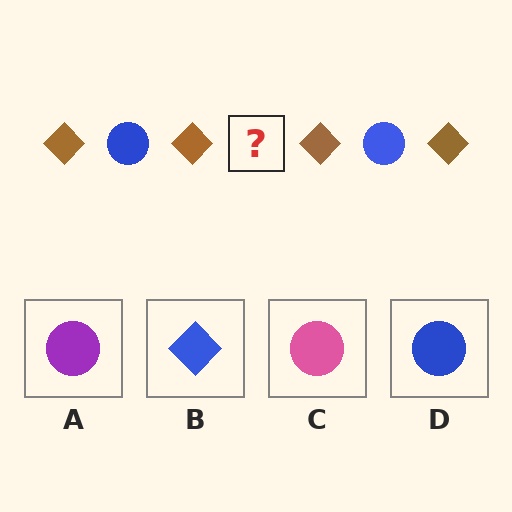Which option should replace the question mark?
Option D.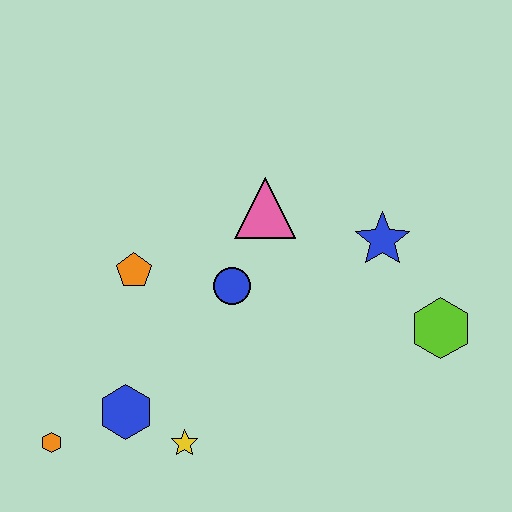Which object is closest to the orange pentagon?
The blue circle is closest to the orange pentagon.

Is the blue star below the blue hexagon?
No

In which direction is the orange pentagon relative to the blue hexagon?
The orange pentagon is above the blue hexagon.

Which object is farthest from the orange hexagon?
The lime hexagon is farthest from the orange hexagon.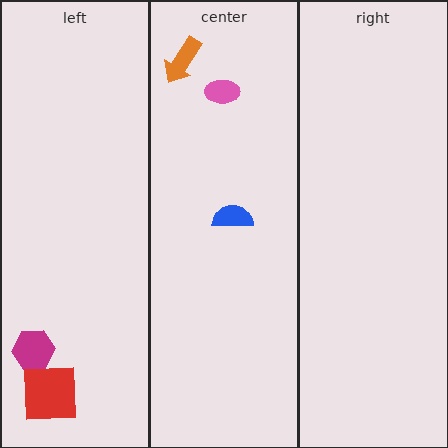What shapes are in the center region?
The pink ellipse, the orange arrow, the blue semicircle.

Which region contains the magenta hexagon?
The left region.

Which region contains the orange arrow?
The center region.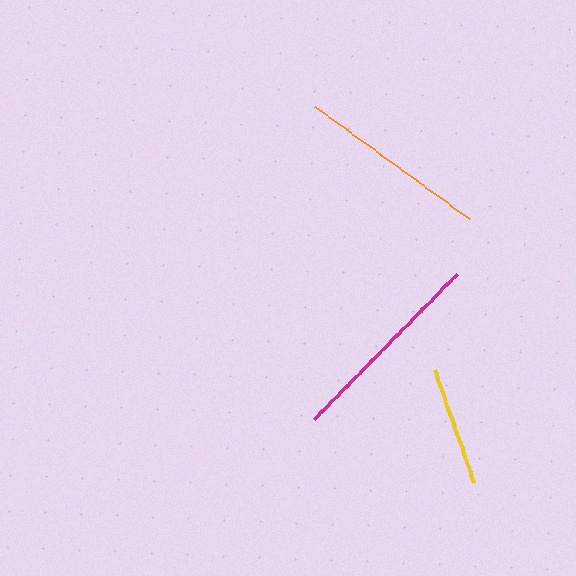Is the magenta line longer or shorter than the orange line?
The magenta line is longer than the orange line.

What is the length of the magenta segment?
The magenta segment is approximately 204 pixels long.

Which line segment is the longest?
The magenta line is the longest at approximately 204 pixels.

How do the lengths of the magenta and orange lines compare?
The magenta and orange lines are approximately the same length.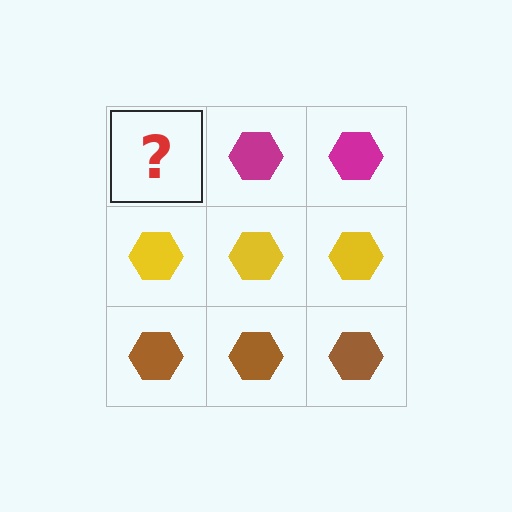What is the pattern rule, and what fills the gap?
The rule is that each row has a consistent color. The gap should be filled with a magenta hexagon.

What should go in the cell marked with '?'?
The missing cell should contain a magenta hexagon.